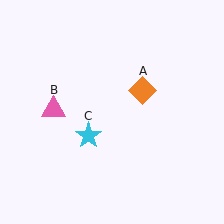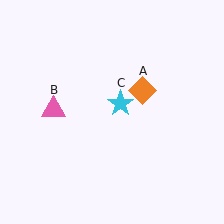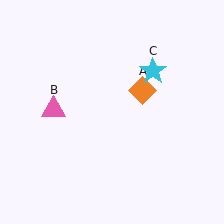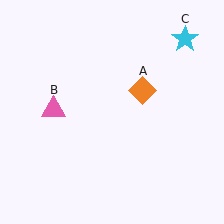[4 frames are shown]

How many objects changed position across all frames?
1 object changed position: cyan star (object C).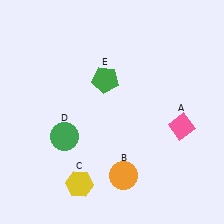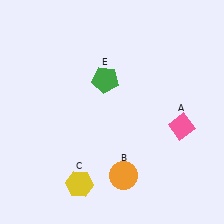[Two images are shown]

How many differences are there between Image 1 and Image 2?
There is 1 difference between the two images.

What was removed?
The green circle (D) was removed in Image 2.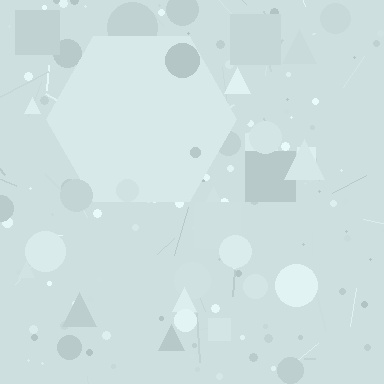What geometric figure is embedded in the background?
A hexagon is embedded in the background.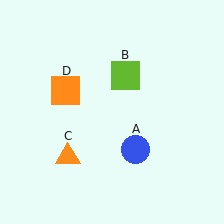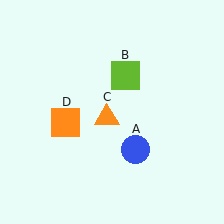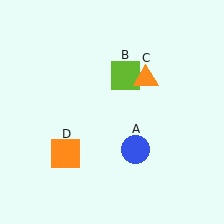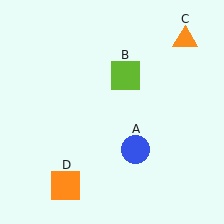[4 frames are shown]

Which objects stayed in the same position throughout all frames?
Blue circle (object A) and lime square (object B) remained stationary.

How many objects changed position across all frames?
2 objects changed position: orange triangle (object C), orange square (object D).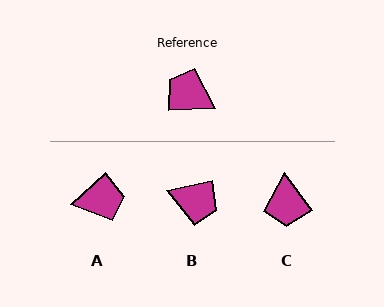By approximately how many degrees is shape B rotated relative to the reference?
Approximately 169 degrees clockwise.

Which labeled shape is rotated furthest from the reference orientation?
B, about 169 degrees away.